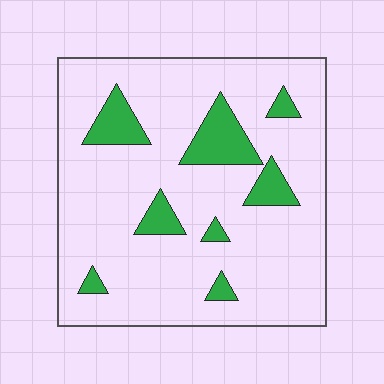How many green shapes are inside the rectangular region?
8.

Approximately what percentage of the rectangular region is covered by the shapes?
Approximately 15%.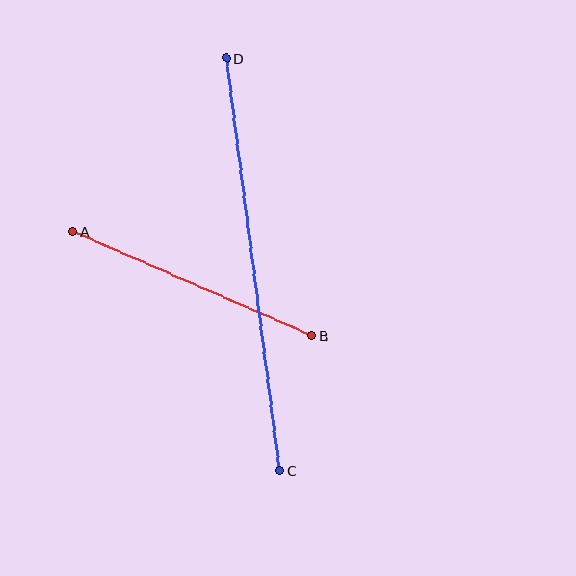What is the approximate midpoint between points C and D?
The midpoint is at approximately (253, 265) pixels.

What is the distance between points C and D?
The distance is approximately 416 pixels.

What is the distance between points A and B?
The distance is approximately 261 pixels.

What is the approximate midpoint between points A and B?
The midpoint is at approximately (192, 284) pixels.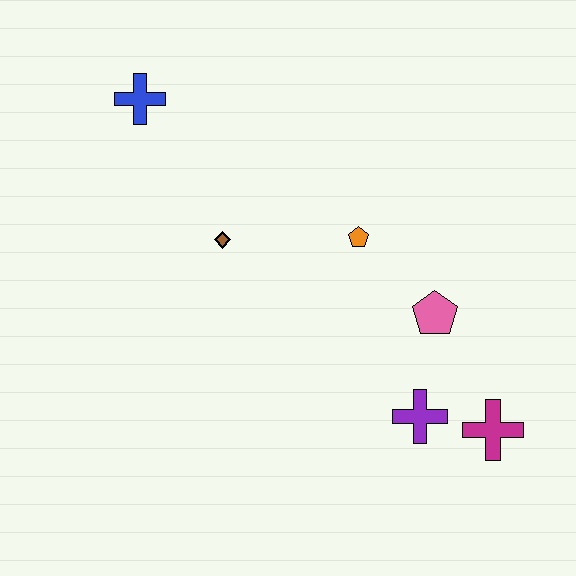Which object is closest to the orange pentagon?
The pink pentagon is closest to the orange pentagon.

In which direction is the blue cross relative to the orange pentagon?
The blue cross is to the left of the orange pentagon.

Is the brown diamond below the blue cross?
Yes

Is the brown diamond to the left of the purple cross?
Yes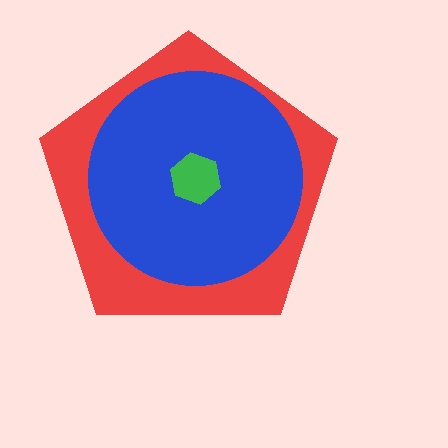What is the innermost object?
The green hexagon.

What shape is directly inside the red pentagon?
The blue circle.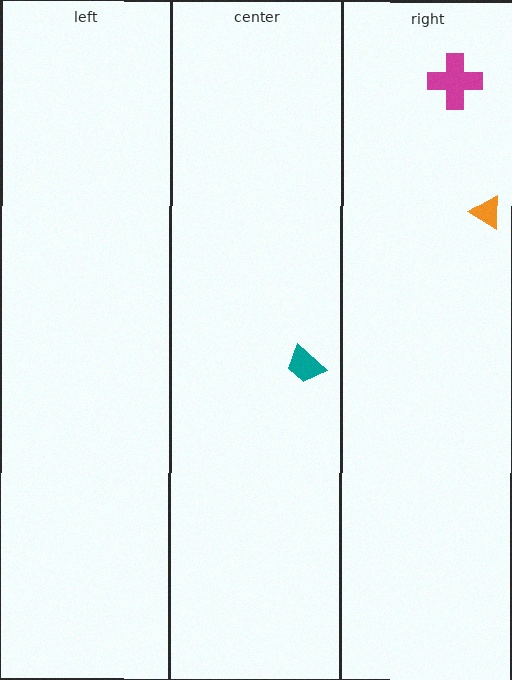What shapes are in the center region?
The teal trapezoid.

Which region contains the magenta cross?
The right region.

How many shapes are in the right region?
2.